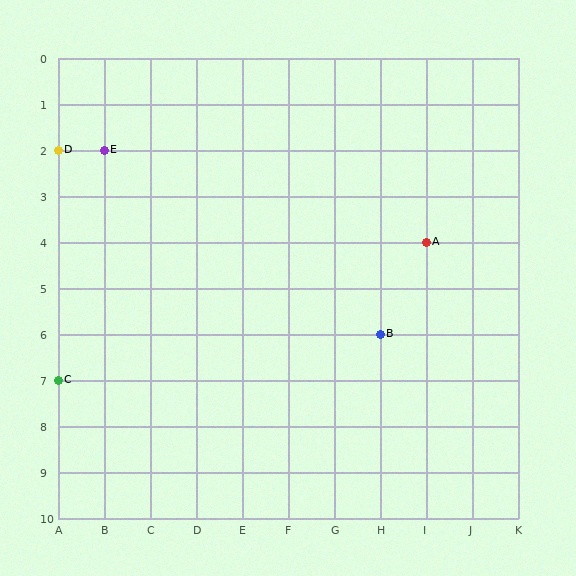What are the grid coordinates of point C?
Point C is at grid coordinates (A, 7).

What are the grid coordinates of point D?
Point D is at grid coordinates (A, 2).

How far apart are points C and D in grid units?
Points C and D are 5 rows apart.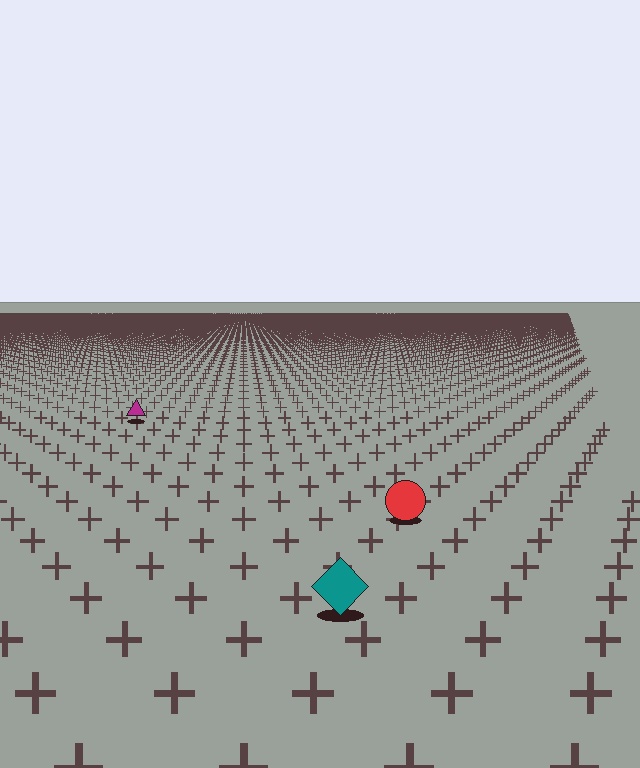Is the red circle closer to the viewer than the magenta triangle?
Yes. The red circle is closer — you can tell from the texture gradient: the ground texture is coarser near it.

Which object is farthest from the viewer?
The magenta triangle is farthest from the viewer. It appears smaller and the ground texture around it is denser.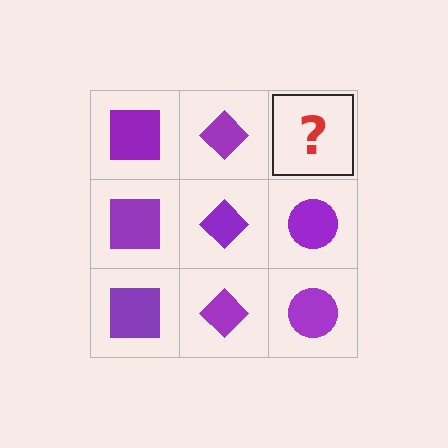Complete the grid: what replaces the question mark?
The question mark should be replaced with a purple circle.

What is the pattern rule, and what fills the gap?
The rule is that each column has a consistent shape. The gap should be filled with a purple circle.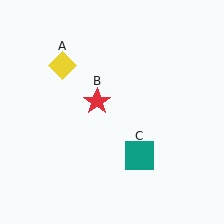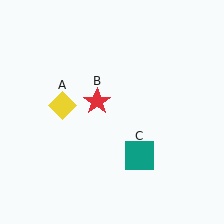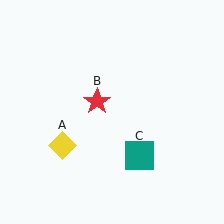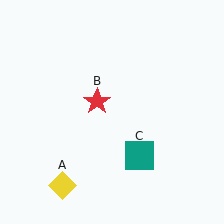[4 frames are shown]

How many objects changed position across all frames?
1 object changed position: yellow diamond (object A).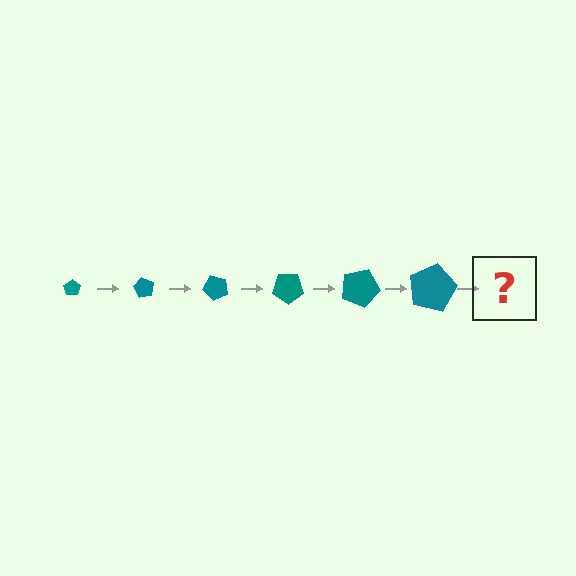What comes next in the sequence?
The next element should be a pentagon, larger than the previous one and rotated 360 degrees from the start.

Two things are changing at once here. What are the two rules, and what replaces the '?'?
The two rules are that the pentagon grows larger each step and it rotates 60 degrees each step. The '?' should be a pentagon, larger than the previous one and rotated 360 degrees from the start.